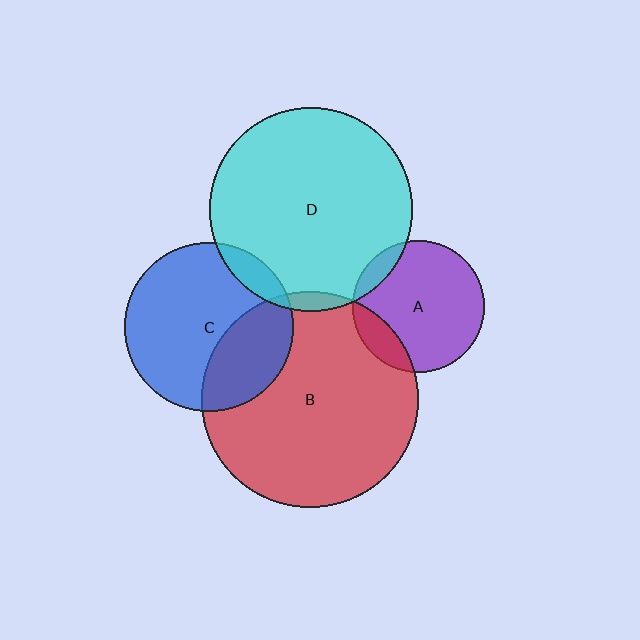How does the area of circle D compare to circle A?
Approximately 2.4 times.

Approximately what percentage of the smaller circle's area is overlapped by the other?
Approximately 10%.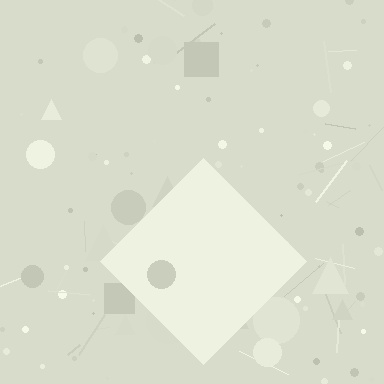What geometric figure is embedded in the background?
A diamond is embedded in the background.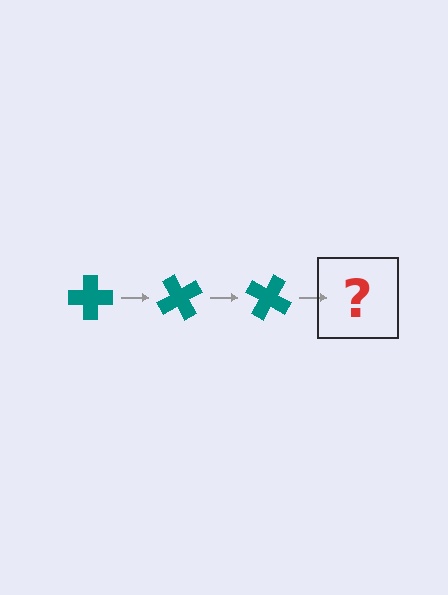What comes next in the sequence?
The next element should be a teal cross rotated 180 degrees.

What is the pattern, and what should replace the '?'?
The pattern is that the cross rotates 60 degrees each step. The '?' should be a teal cross rotated 180 degrees.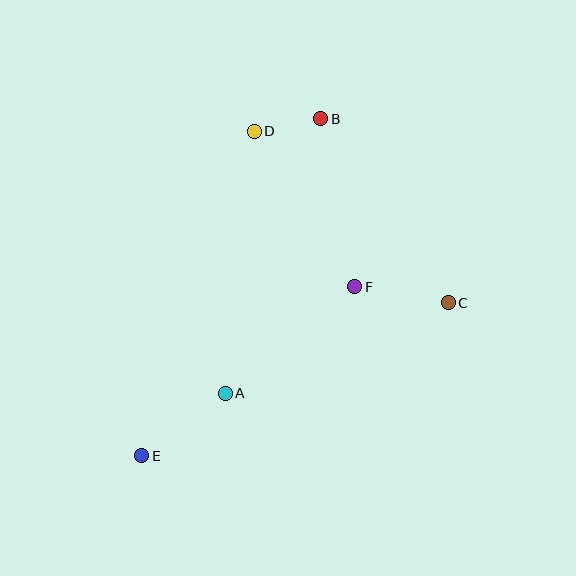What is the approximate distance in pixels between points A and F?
The distance between A and F is approximately 168 pixels.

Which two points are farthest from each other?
Points B and E are farthest from each other.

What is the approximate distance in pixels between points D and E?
The distance between D and E is approximately 343 pixels.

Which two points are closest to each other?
Points B and D are closest to each other.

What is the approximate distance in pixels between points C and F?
The distance between C and F is approximately 95 pixels.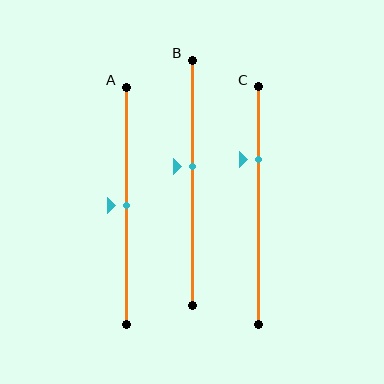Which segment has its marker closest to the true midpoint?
Segment A has its marker closest to the true midpoint.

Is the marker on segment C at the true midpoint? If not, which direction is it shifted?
No, the marker on segment C is shifted upward by about 20% of the segment length.